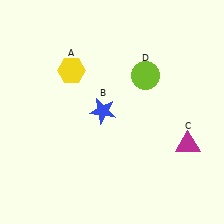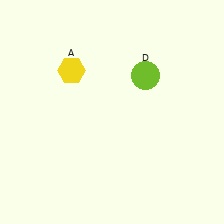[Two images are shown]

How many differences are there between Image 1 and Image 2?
There are 2 differences between the two images.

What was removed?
The blue star (B), the magenta triangle (C) were removed in Image 2.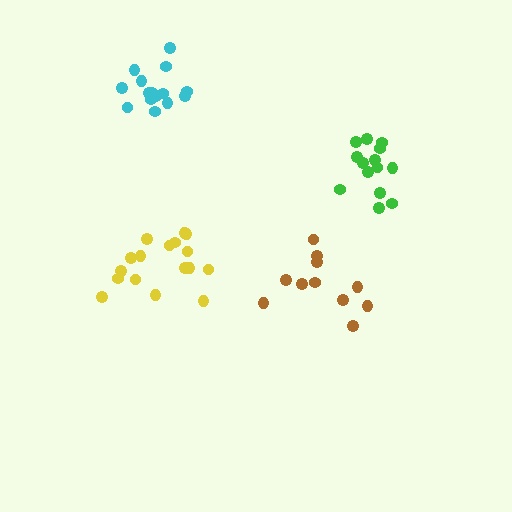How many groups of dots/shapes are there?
There are 4 groups.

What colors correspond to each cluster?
The clusters are colored: green, brown, cyan, yellow.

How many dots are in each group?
Group 1: 14 dots, Group 2: 11 dots, Group 3: 15 dots, Group 4: 17 dots (57 total).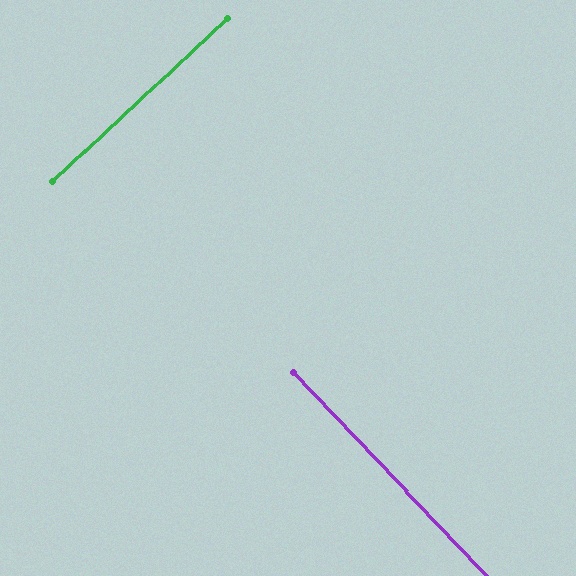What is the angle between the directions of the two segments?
Approximately 90 degrees.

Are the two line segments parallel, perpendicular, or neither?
Perpendicular — they meet at approximately 90°.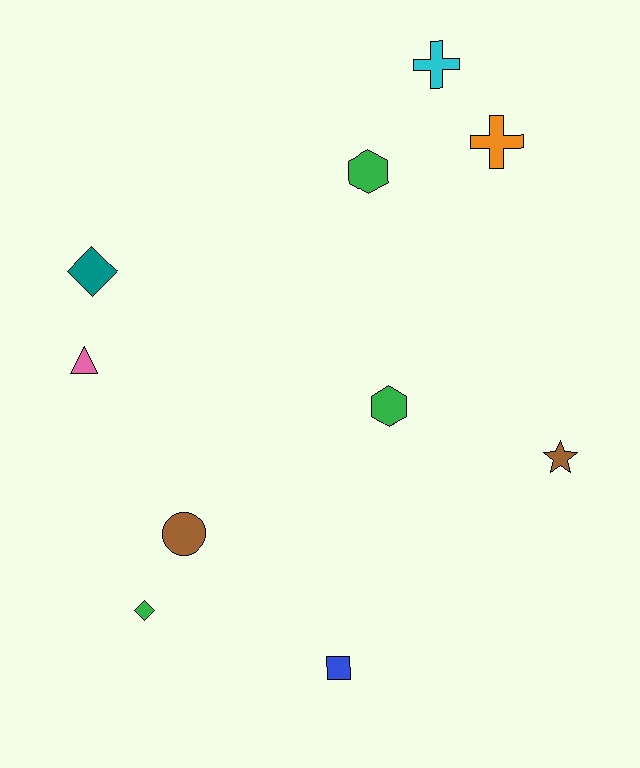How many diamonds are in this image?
There are 2 diamonds.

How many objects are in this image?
There are 10 objects.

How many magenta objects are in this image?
There are no magenta objects.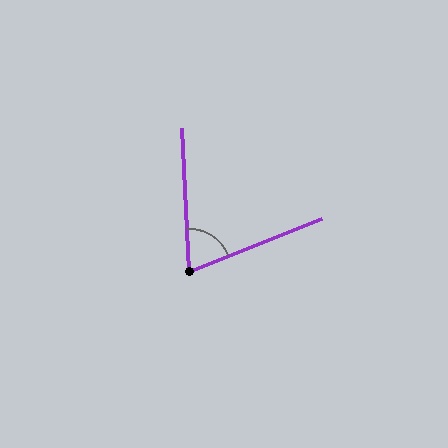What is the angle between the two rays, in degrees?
Approximately 71 degrees.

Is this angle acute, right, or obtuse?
It is acute.